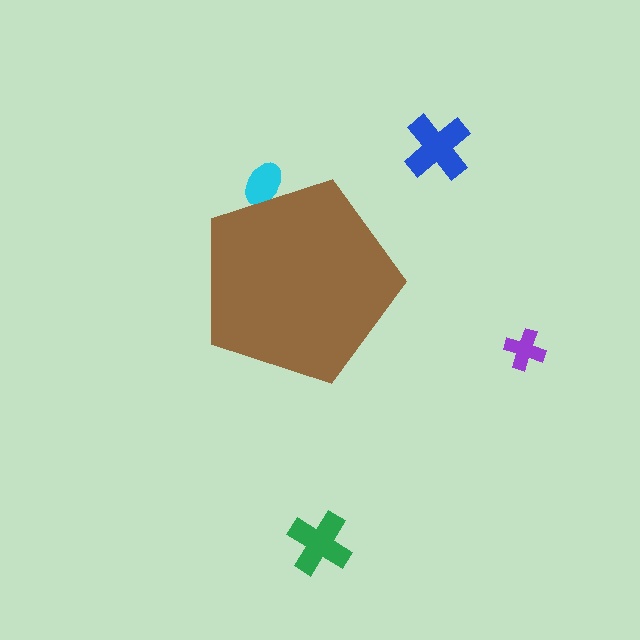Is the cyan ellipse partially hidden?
Yes, the cyan ellipse is partially hidden behind the brown pentagon.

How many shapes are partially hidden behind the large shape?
1 shape is partially hidden.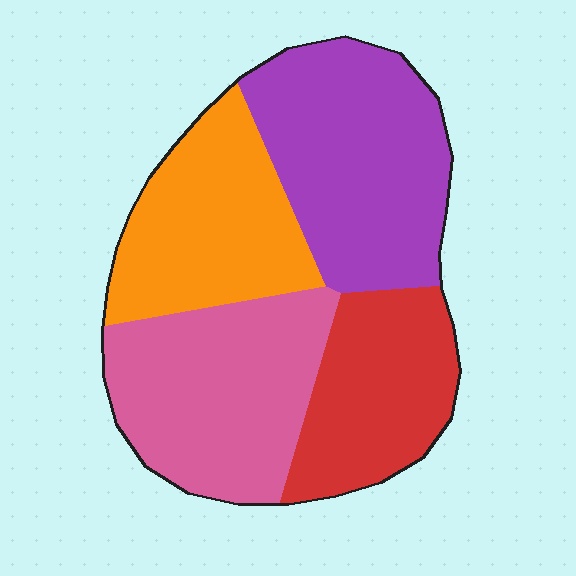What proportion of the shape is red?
Red takes up about one fifth (1/5) of the shape.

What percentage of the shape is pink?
Pink takes up between a quarter and a half of the shape.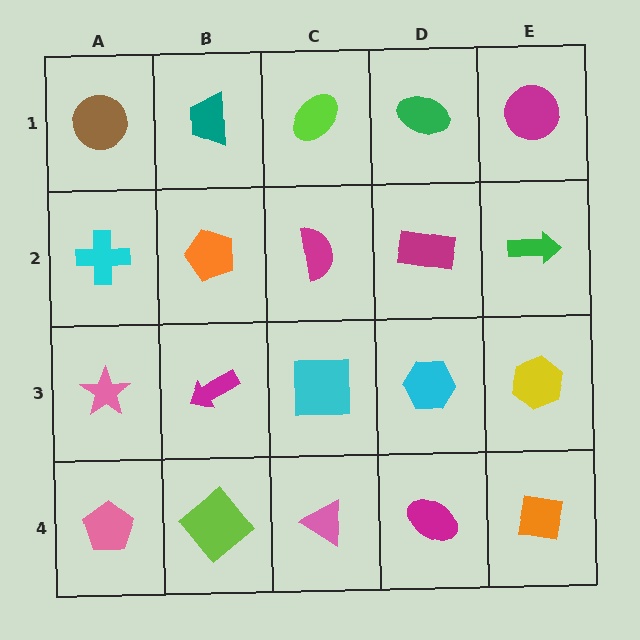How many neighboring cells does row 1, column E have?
2.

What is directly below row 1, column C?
A magenta semicircle.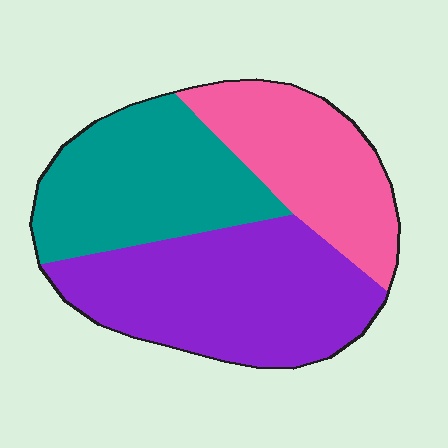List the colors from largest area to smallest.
From largest to smallest: purple, teal, pink.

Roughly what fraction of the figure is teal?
Teal takes up about one third (1/3) of the figure.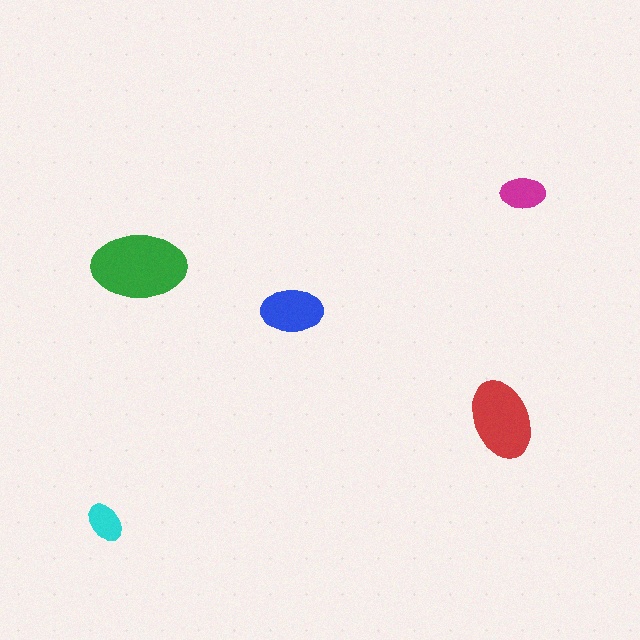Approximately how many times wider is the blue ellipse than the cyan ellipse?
About 1.5 times wider.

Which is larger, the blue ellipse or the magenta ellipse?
The blue one.